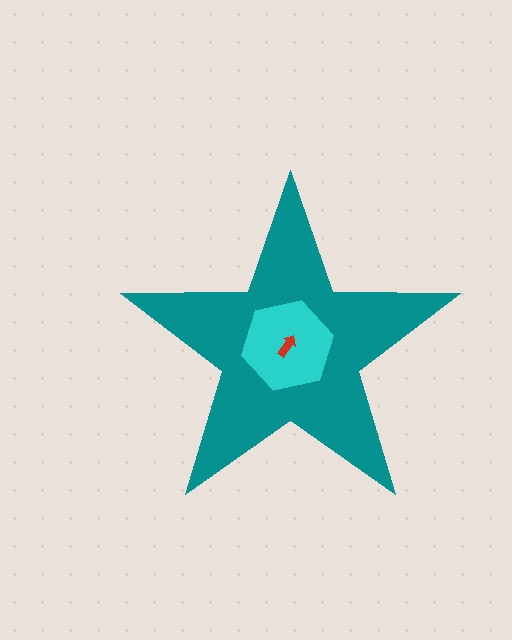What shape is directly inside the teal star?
The cyan hexagon.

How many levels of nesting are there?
3.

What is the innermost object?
The red arrow.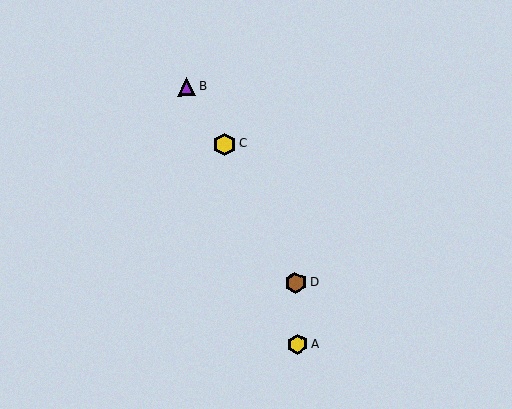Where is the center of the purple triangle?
The center of the purple triangle is at (186, 87).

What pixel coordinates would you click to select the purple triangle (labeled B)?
Click at (186, 87) to select the purple triangle B.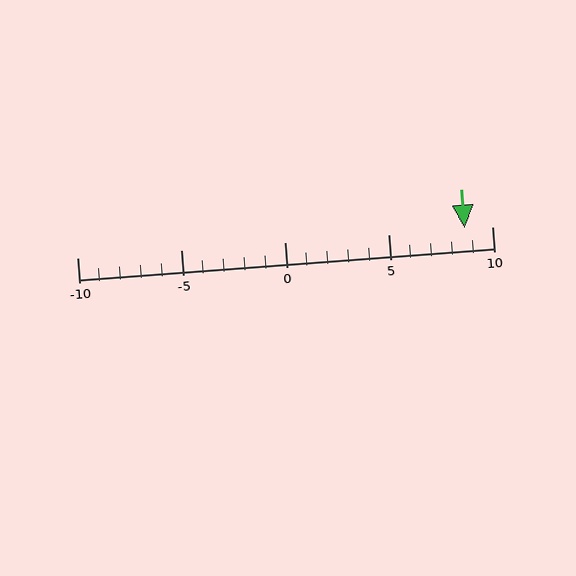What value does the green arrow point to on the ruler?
The green arrow points to approximately 9.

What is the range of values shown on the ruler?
The ruler shows values from -10 to 10.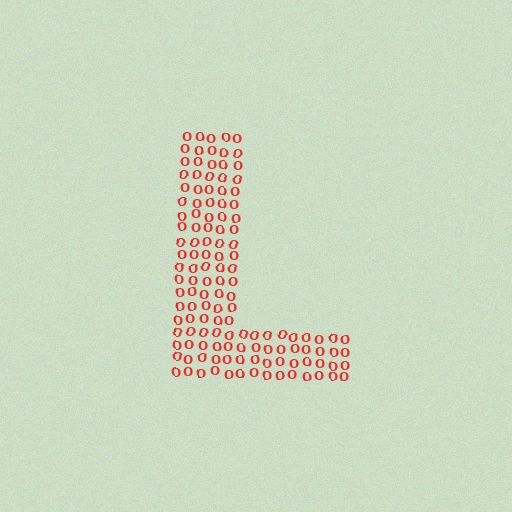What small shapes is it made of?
It is made of small letter O's.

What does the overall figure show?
The overall figure shows the letter L.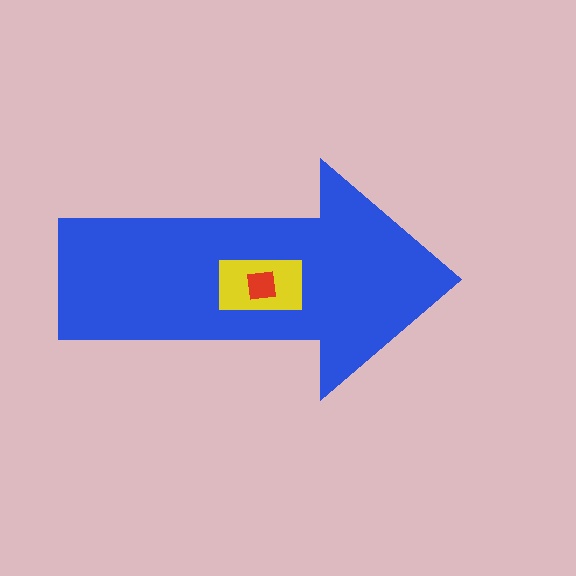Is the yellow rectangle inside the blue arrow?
Yes.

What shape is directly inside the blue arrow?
The yellow rectangle.